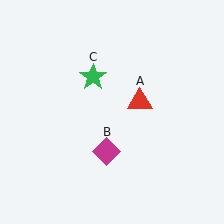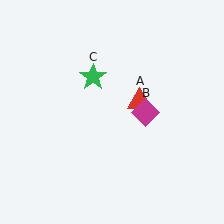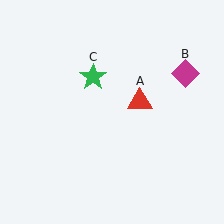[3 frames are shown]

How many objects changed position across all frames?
1 object changed position: magenta diamond (object B).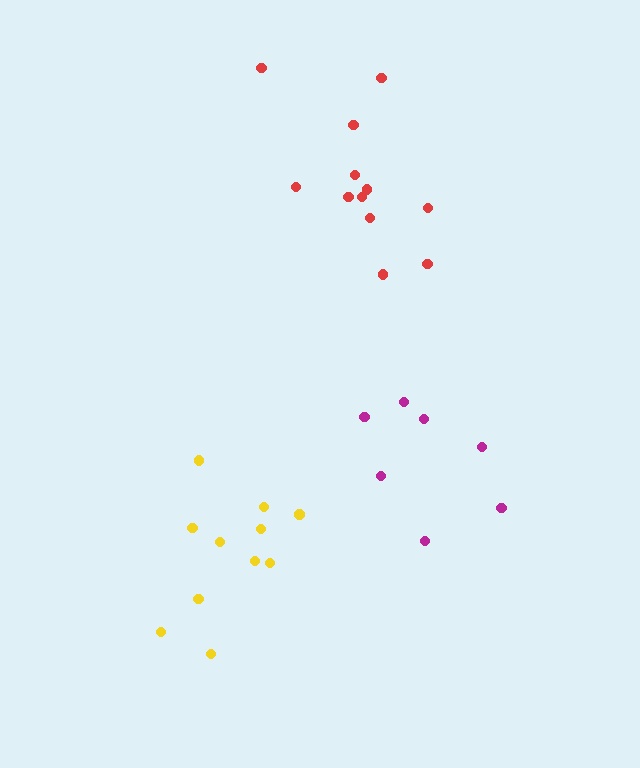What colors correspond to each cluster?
The clusters are colored: red, yellow, magenta.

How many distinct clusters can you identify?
There are 3 distinct clusters.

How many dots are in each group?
Group 1: 12 dots, Group 2: 11 dots, Group 3: 7 dots (30 total).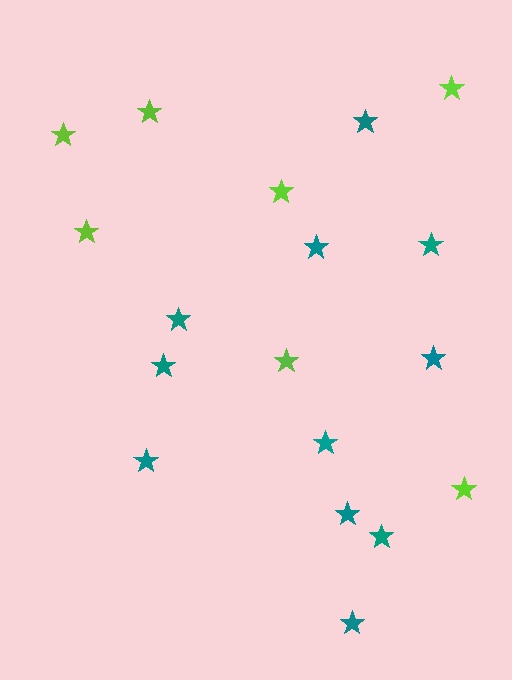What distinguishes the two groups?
There are 2 groups: one group of teal stars (11) and one group of lime stars (7).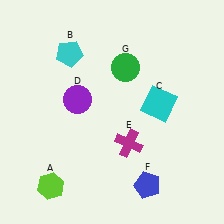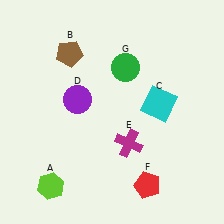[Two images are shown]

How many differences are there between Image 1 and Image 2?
There are 2 differences between the two images.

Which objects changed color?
B changed from cyan to brown. F changed from blue to red.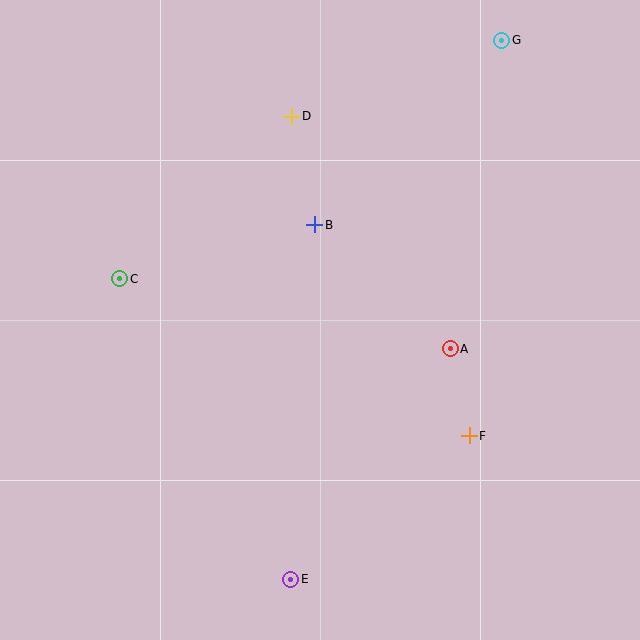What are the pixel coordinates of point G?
Point G is at (502, 40).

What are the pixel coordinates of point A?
Point A is at (450, 349).